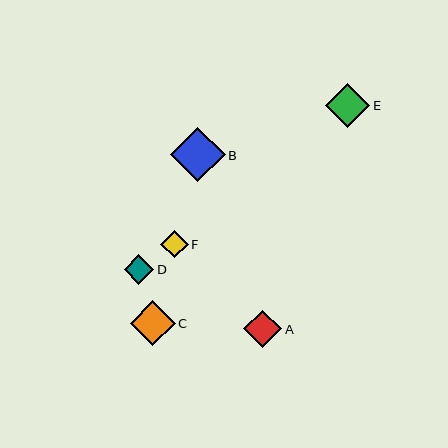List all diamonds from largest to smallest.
From largest to smallest: B, C, E, A, D, F.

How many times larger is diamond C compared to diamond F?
Diamond C is approximately 1.6 times the size of diamond F.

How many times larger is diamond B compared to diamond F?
Diamond B is approximately 2.0 times the size of diamond F.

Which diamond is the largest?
Diamond B is the largest with a size of approximately 55 pixels.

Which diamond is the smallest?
Diamond F is the smallest with a size of approximately 27 pixels.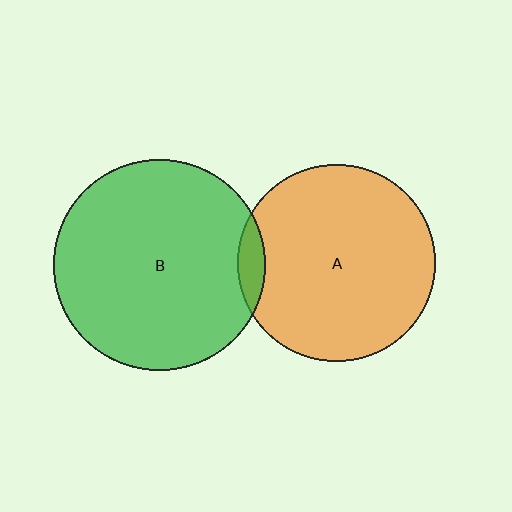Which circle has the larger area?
Circle B (green).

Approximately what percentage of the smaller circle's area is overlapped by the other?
Approximately 5%.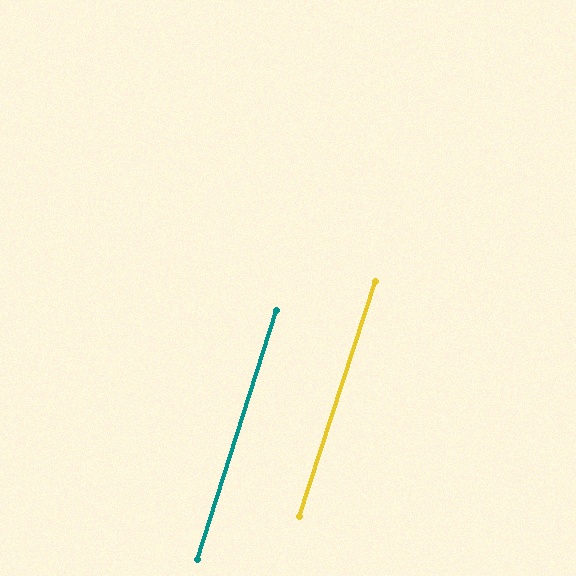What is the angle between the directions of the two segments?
Approximately 0 degrees.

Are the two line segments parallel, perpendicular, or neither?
Parallel — their directions differ by only 0.4°.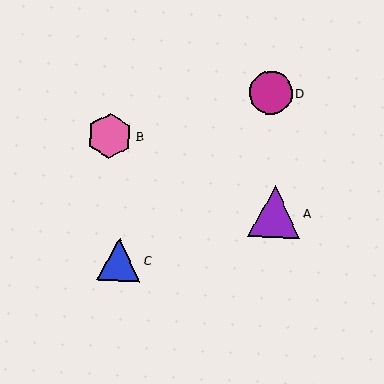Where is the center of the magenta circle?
The center of the magenta circle is at (271, 92).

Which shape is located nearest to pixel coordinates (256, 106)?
The magenta circle (labeled D) at (271, 92) is nearest to that location.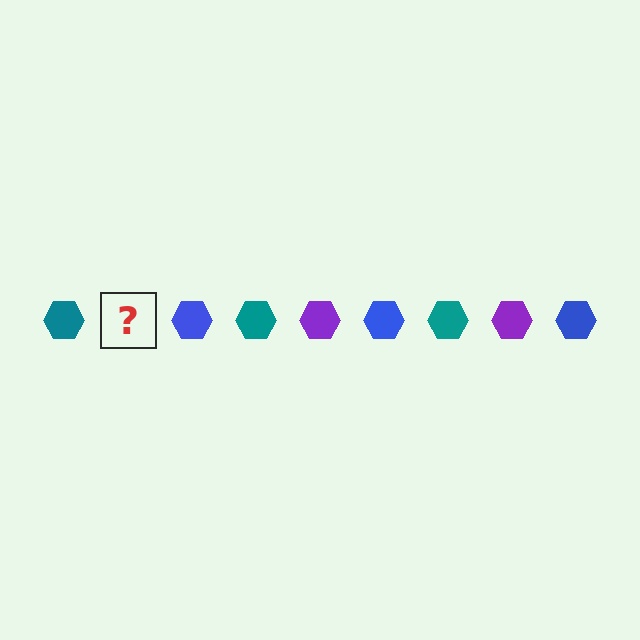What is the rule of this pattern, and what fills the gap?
The rule is that the pattern cycles through teal, purple, blue hexagons. The gap should be filled with a purple hexagon.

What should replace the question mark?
The question mark should be replaced with a purple hexagon.